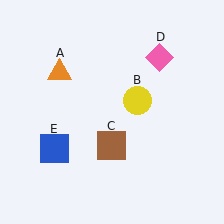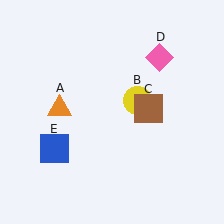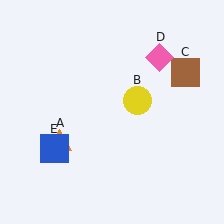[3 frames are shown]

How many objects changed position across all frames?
2 objects changed position: orange triangle (object A), brown square (object C).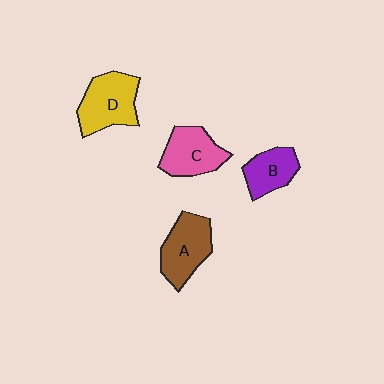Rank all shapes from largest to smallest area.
From largest to smallest: D (yellow), A (brown), C (pink), B (purple).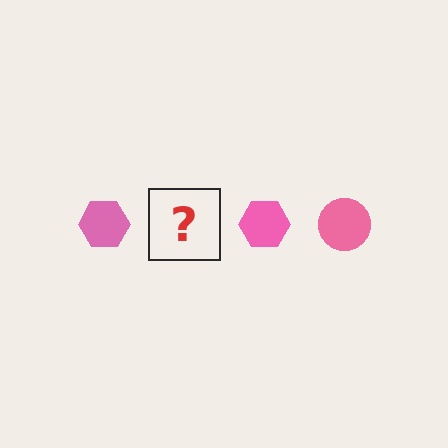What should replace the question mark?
The question mark should be replaced with a pink circle.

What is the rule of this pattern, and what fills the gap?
The rule is that the pattern cycles through hexagon, circle shapes in pink. The gap should be filled with a pink circle.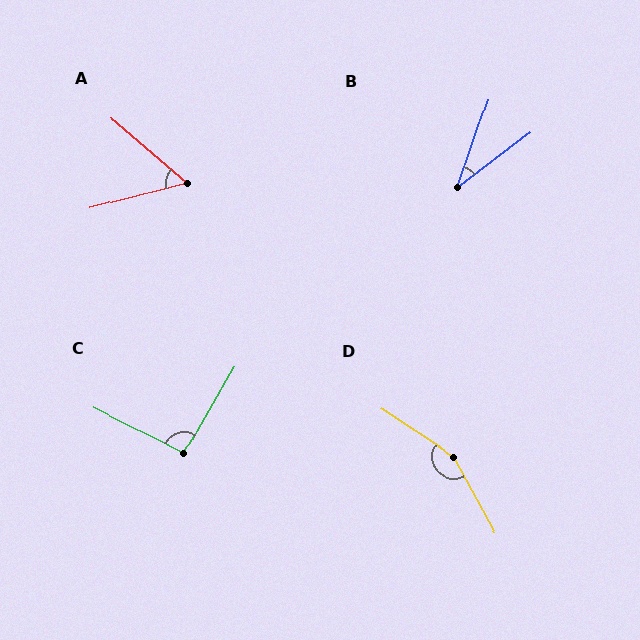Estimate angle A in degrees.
Approximately 55 degrees.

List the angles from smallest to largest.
B (33°), A (55°), C (93°), D (152°).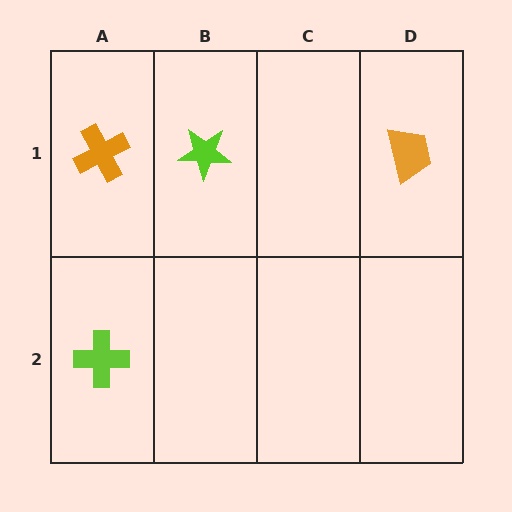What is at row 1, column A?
An orange cross.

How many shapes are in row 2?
1 shape.